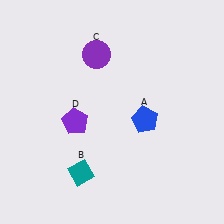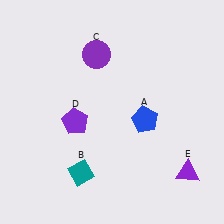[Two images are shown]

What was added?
A purple triangle (E) was added in Image 2.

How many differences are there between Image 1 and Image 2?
There is 1 difference between the two images.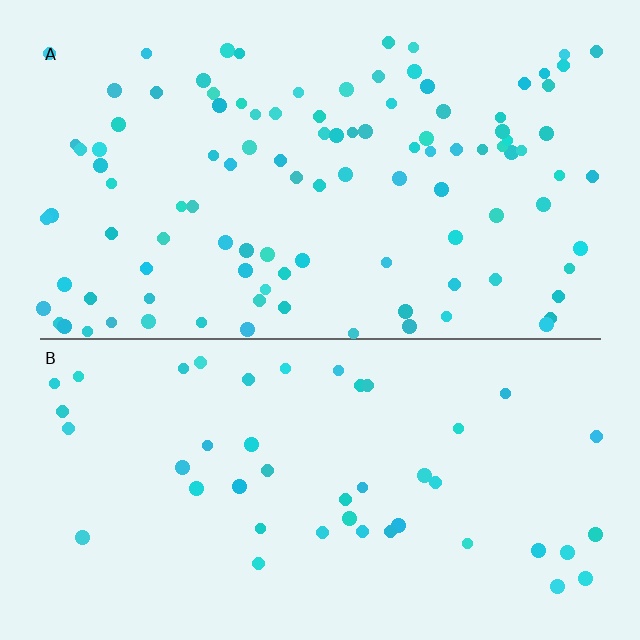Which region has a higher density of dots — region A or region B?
A (the top).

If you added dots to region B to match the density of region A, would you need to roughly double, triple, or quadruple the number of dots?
Approximately double.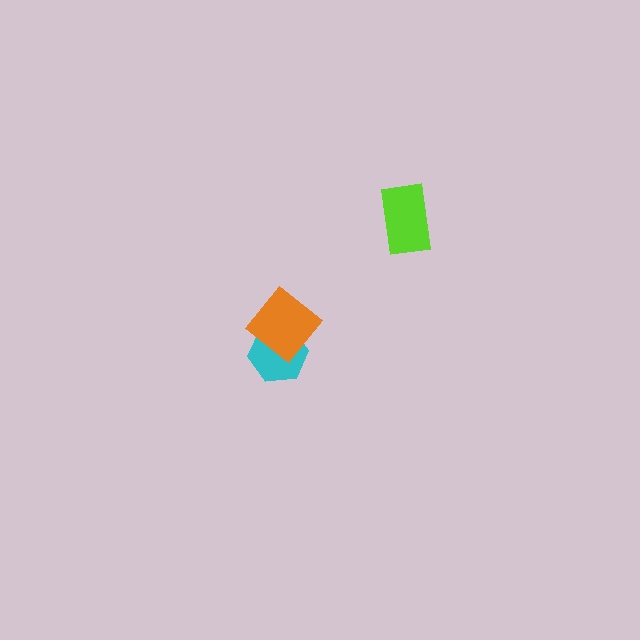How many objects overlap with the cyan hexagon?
1 object overlaps with the cyan hexagon.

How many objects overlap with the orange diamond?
1 object overlaps with the orange diamond.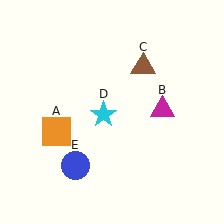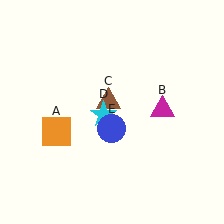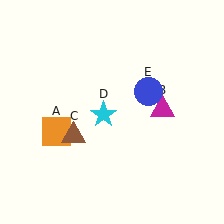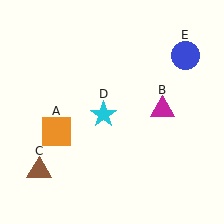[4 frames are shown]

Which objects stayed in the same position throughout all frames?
Orange square (object A) and magenta triangle (object B) and cyan star (object D) remained stationary.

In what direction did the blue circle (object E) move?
The blue circle (object E) moved up and to the right.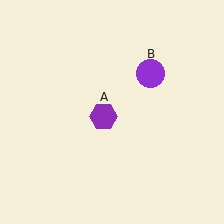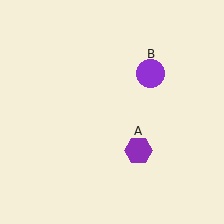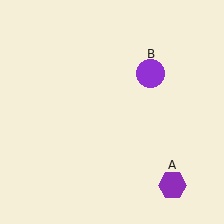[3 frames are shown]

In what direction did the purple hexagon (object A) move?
The purple hexagon (object A) moved down and to the right.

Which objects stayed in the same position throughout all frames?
Purple circle (object B) remained stationary.